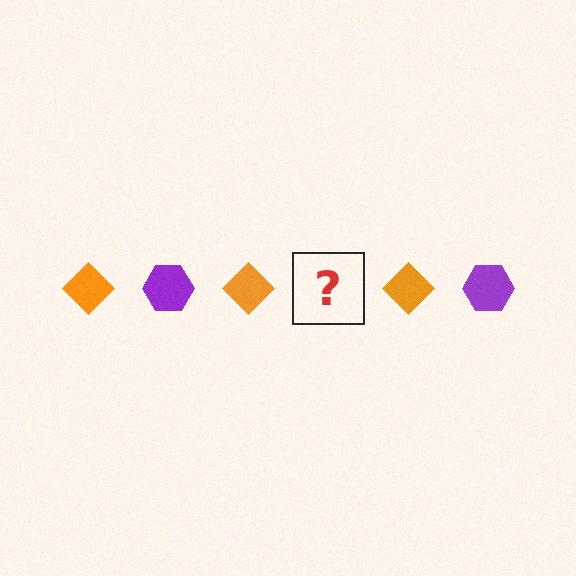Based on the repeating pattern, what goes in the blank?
The blank should be a purple hexagon.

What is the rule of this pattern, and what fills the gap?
The rule is that the pattern alternates between orange diamond and purple hexagon. The gap should be filled with a purple hexagon.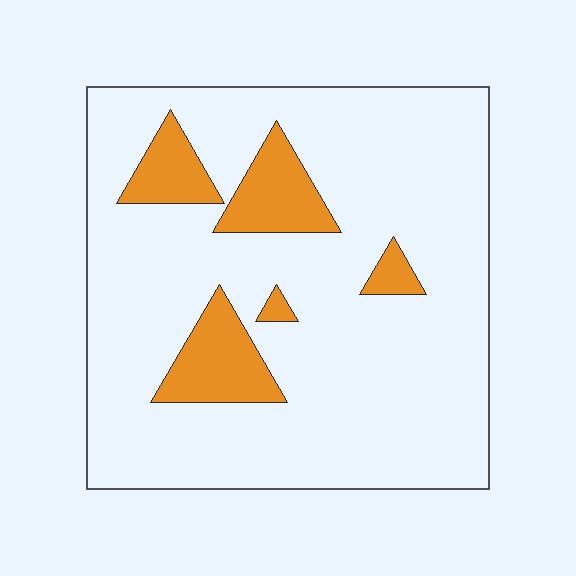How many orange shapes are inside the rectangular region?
5.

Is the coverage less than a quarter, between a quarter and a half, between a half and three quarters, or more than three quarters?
Less than a quarter.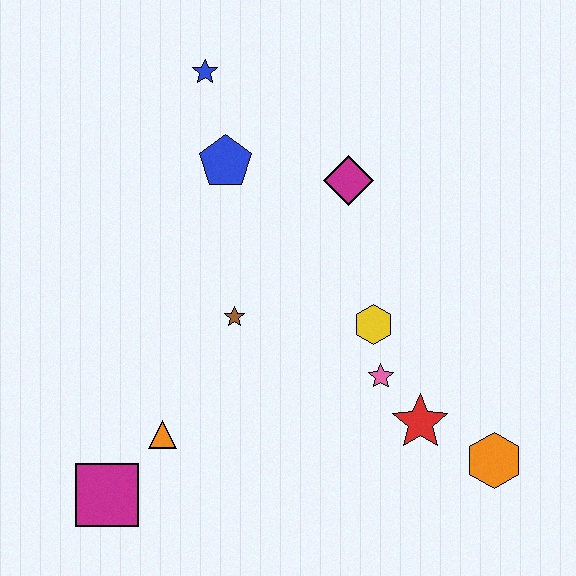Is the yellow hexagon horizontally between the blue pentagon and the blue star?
No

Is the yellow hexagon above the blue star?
No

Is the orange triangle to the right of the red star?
No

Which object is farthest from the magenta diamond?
The magenta square is farthest from the magenta diamond.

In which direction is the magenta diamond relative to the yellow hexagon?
The magenta diamond is above the yellow hexagon.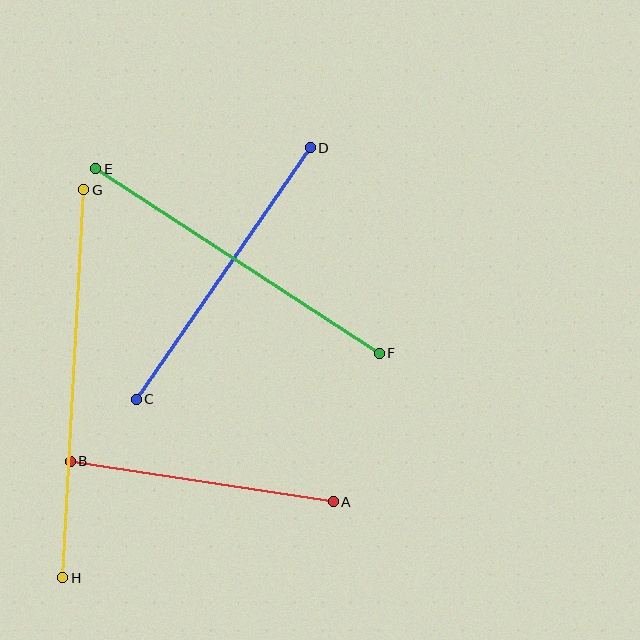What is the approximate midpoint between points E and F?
The midpoint is at approximately (237, 261) pixels.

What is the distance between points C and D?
The distance is approximately 305 pixels.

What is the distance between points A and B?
The distance is approximately 266 pixels.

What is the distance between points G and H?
The distance is approximately 388 pixels.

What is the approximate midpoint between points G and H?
The midpoint is at approximately (73, 384) pixels.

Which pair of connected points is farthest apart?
Points G and H are farthest apart.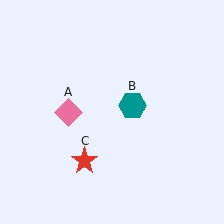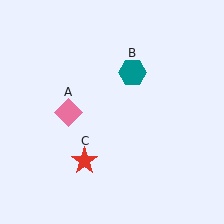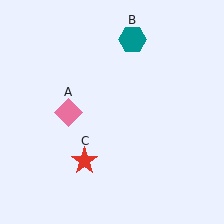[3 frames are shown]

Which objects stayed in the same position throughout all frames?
Pink diamond (object A) and red star (object C) remained stationary.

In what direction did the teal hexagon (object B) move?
The teal hexagon (object B) moved up.